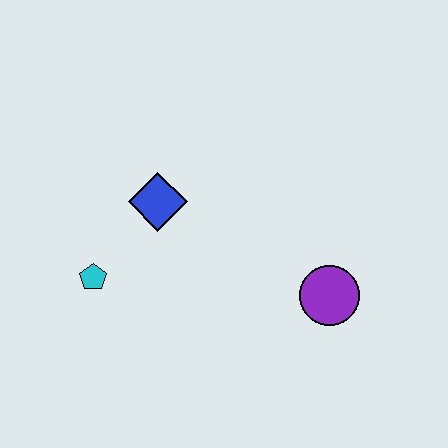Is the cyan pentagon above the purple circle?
Yes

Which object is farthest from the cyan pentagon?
The purple circle is farthest from the cyan pentagon.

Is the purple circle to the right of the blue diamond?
Yes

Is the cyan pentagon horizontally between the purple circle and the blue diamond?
No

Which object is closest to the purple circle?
The blue diamond is closest to the purple circle.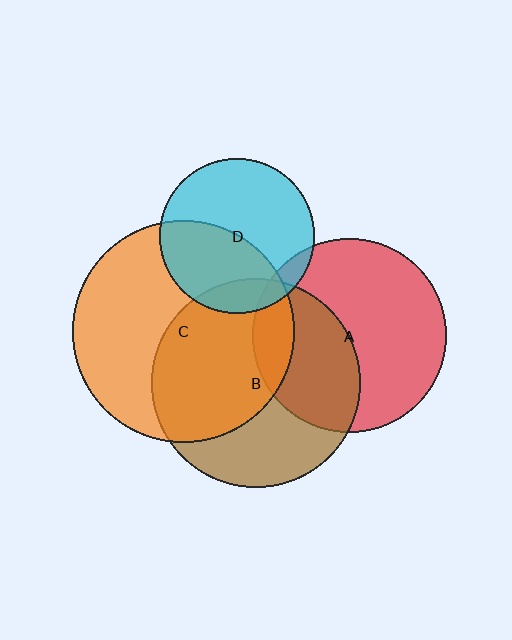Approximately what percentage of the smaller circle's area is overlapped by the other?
Approximately 40%.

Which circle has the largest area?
Circle C (orange).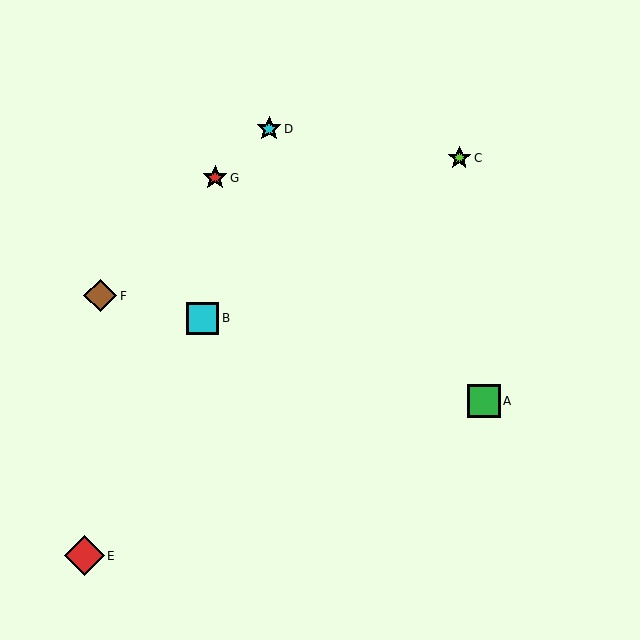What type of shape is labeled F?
Shape F is a brown diamond.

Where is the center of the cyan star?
The center of the cyan star is at (269, 129).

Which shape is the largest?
The red diamond (labeled E) is the largest.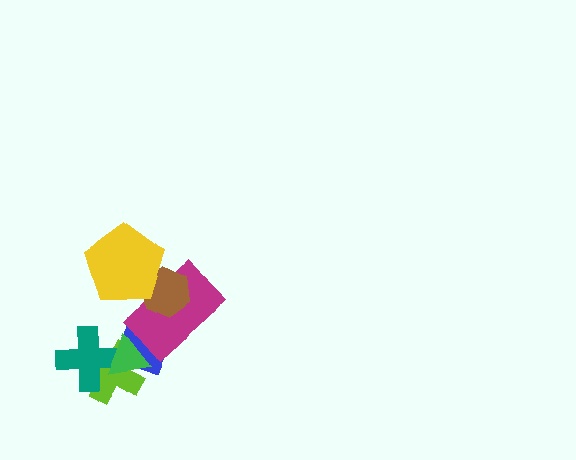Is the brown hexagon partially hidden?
Yes, it is partially covered by another shape.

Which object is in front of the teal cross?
The green triangle is in front of the teal cross.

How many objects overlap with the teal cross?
3 objects overlap with the teal cross.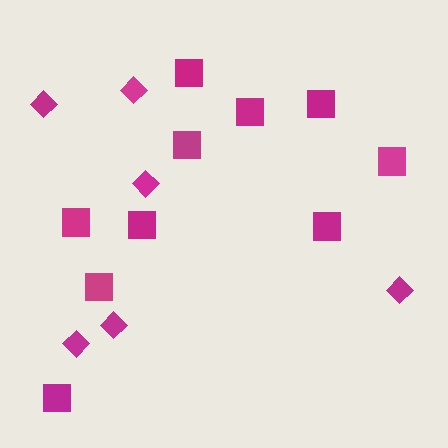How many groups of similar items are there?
There are 2 groups: one group of squares (10) and one group of diamonds (6).